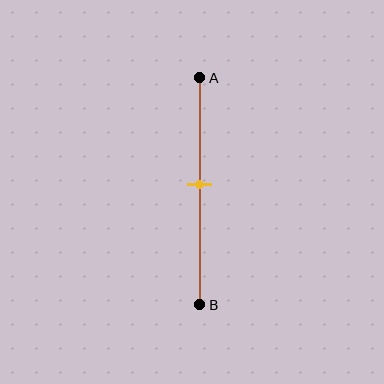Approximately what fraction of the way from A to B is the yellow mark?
The yellow mark is approximately 45% of the way from A to B.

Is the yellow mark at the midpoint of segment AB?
Yes, the mark is approximately at the midpoint.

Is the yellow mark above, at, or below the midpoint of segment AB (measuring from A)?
The yellow mark is approximately at the midpoint of segment AB.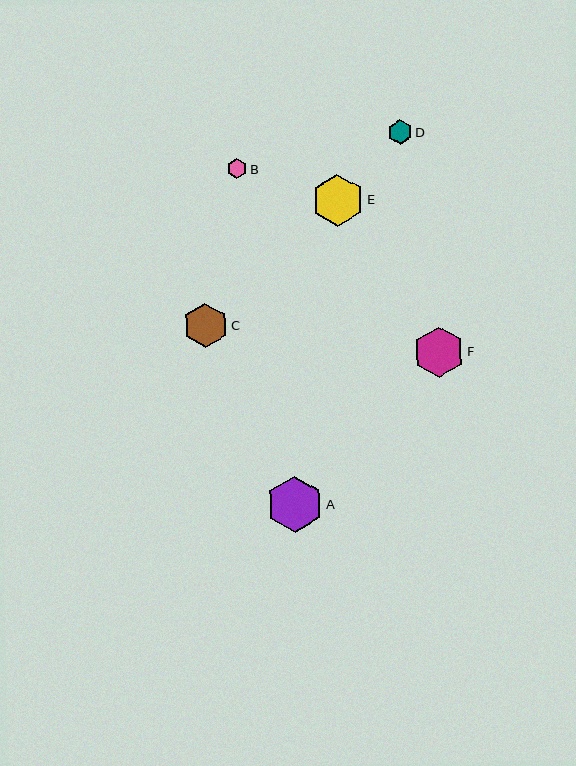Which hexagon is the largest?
Hexagon A is the largest with a size of approximately 56 pixels.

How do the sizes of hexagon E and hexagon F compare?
Hexagon E and hexagon F are approximately the same size.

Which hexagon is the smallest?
Hexagon B is the smallest with a size of approximately 20 pixels.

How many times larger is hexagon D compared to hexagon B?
Hexagon D is approximately 1.2 times the size of hexagon B.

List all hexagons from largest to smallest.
From largest to smallest: A, E, F, C, D, B.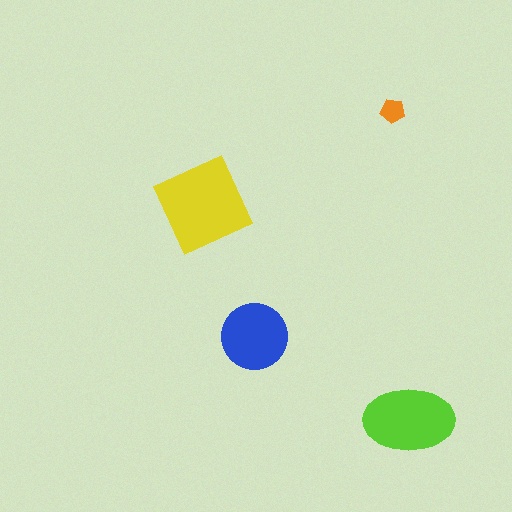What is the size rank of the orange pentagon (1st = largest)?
4th.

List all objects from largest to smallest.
The yellow diamond, the lime ellipse, the blue circle, the orange pentagon.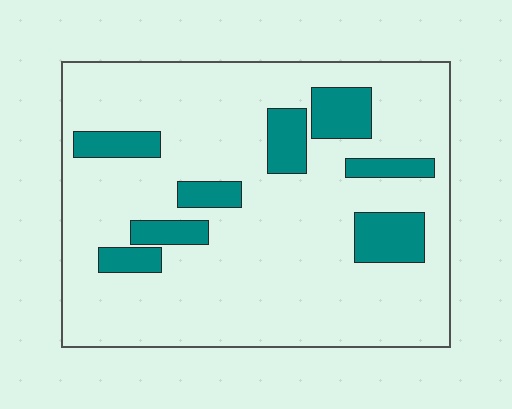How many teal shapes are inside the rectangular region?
8.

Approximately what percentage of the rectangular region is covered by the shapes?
Approximately 15%.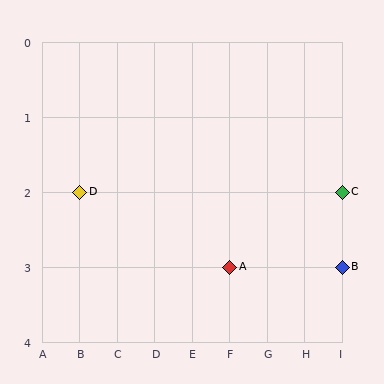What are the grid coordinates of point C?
Point C is at grid coordinates (I, 2).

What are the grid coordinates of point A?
Point A is at grid coordinates (F, 3).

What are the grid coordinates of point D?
Point D is at grid coordinates (B, 2).